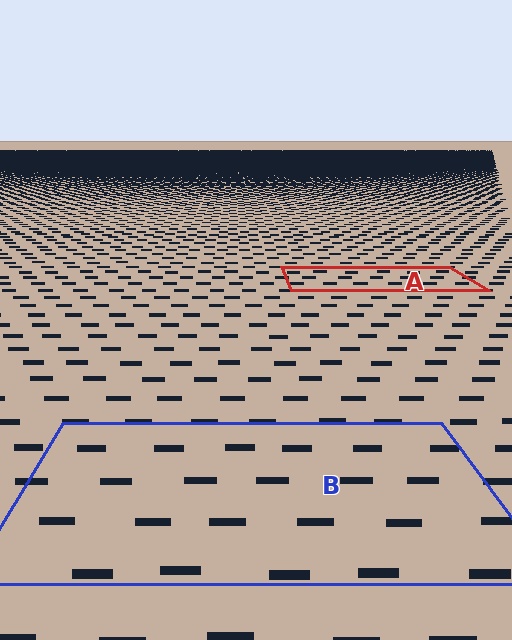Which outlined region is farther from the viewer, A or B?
Region A is farther from the viewer — the texture elements inside it appear smaller and more densely packed.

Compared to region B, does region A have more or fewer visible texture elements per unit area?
Region A has more texture elements per unit area — they are packed more densely because it is farther away.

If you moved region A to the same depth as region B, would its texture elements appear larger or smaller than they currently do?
They would appear larger. At a closer depth, the same texture elements are projected at a bigger on-screen size.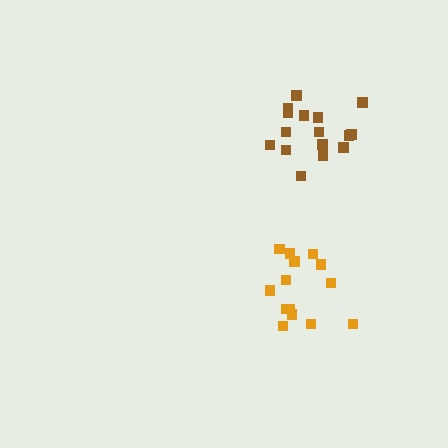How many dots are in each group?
Group 1: 16 dots, Group 2: 14 dots (30 total).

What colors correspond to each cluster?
The clusters are colored: brown, orange.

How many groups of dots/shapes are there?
There are 2 groups.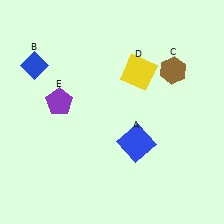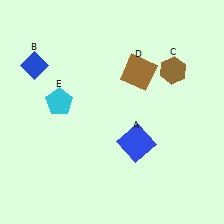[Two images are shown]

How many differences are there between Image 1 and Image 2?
There are 2 differences between the two images.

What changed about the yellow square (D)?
In Image 1, D is yellow. In Image 2, it changed to brown.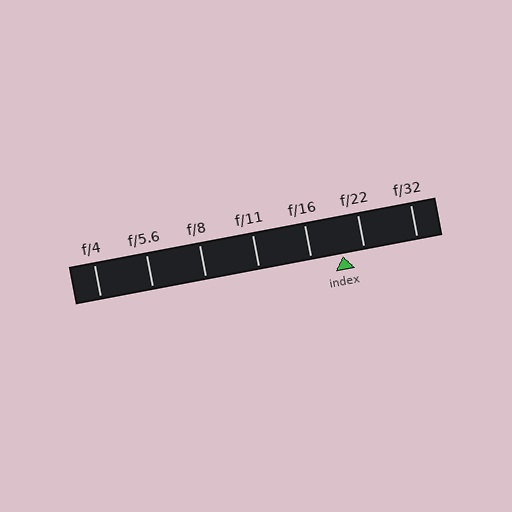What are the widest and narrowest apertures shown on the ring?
The widest aperture shown is f/4 and the narrowest is f/32.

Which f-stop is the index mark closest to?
The index mark is closest to f/22.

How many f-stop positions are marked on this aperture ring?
There are 7 f-stop positions marked.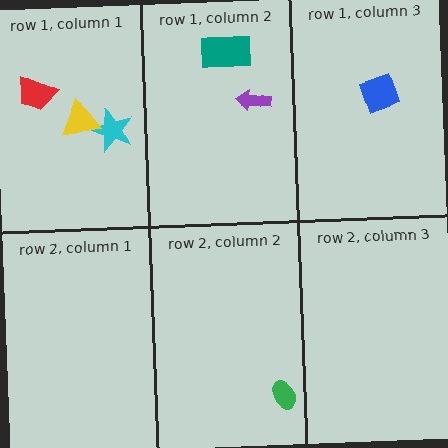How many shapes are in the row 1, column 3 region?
1.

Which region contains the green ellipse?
The row 2, column 2 region.